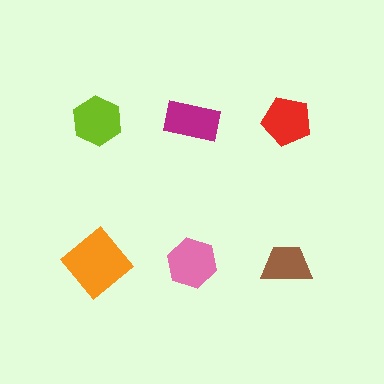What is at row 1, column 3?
A red pentagon.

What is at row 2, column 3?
A brown trapezoid.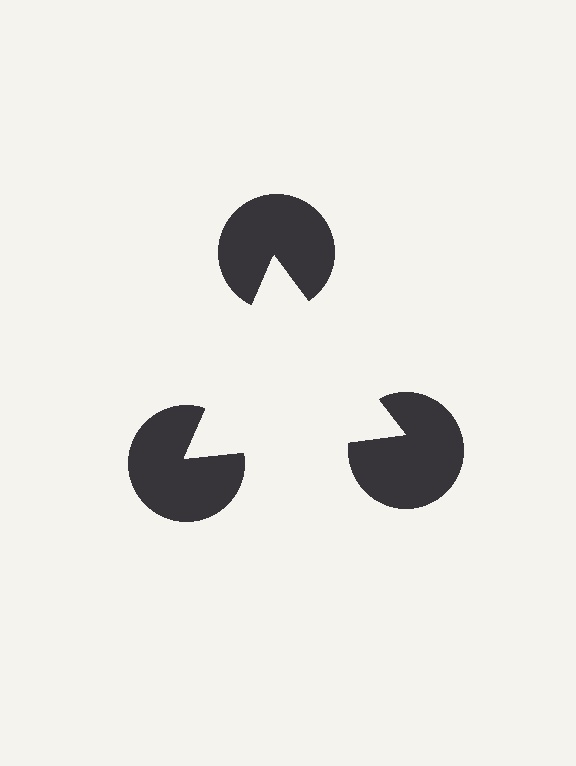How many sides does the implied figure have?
3 sides.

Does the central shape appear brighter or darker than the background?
It typically appears slightly brighter than the background, even though no actual brightness change is drawn.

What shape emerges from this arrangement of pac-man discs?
An illusory triangle — its edges are inferred from the aligned wedge cuts in the pac-man discs, not physically drawn.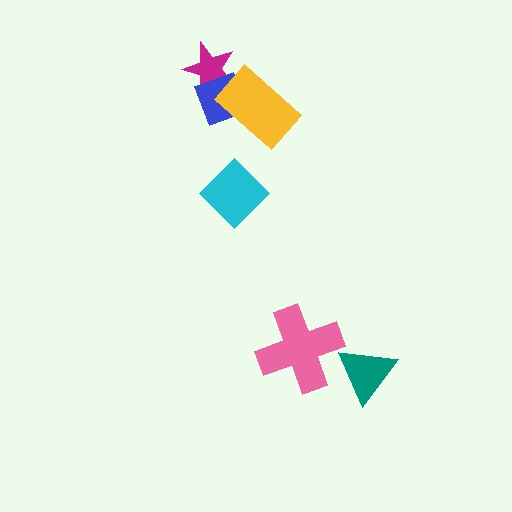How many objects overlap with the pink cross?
1 object overlaps with the pink cross.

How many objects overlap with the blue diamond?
2 objects overlap with the blue diamond.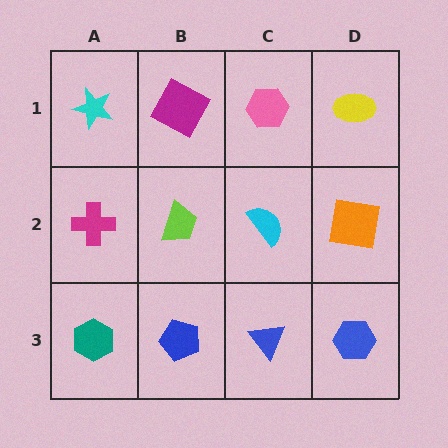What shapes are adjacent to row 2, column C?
A pink hexagon (row 1, column C), a blue triangle (row 3, column C), a lime trapezoid (row 2, column B), an orange square (row 2, column D).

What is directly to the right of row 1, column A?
A magenta square.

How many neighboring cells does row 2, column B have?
4.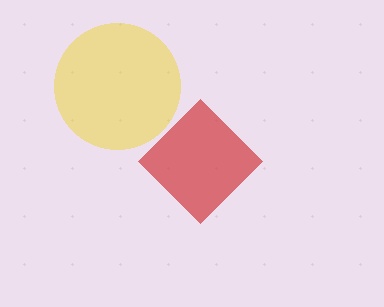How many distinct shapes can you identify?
There are 2 distinct shapes: a red diamond, a yellow circle.